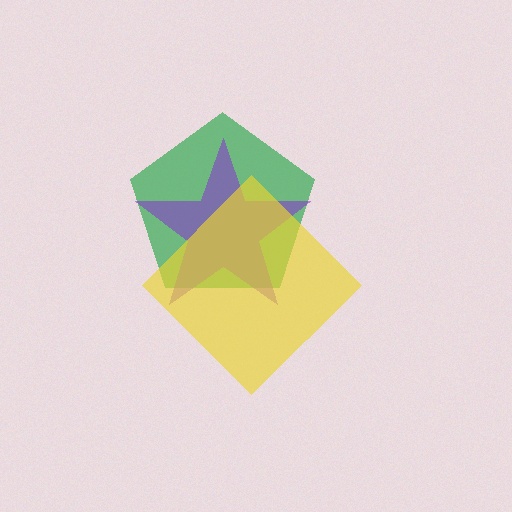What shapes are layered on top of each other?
The layered shapes are: a green pentagon, a purple star, a yellow diamond.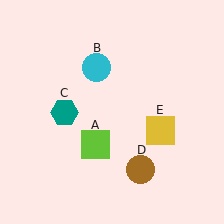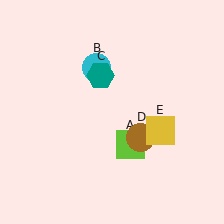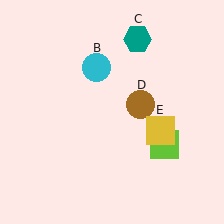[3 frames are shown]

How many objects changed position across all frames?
3 objects changed position: lime square (object A), teal hexagon (object C), brown circle (object D).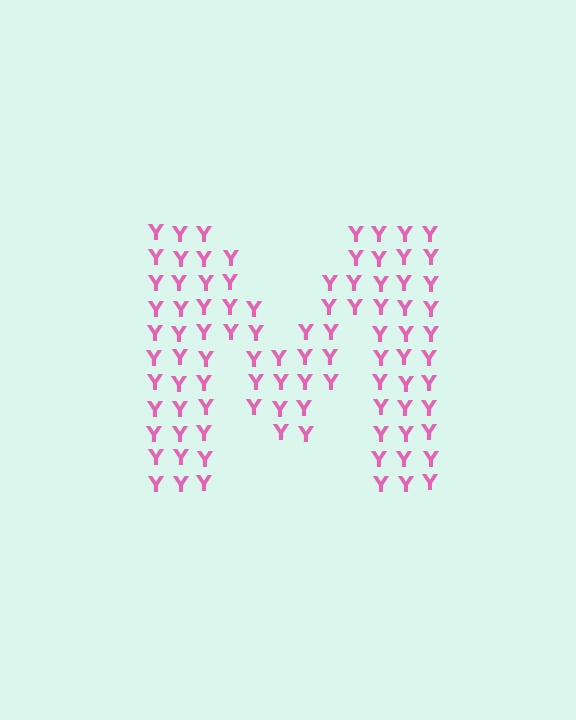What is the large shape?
The large shape is the letter M.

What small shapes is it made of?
It is made of small letter Y's.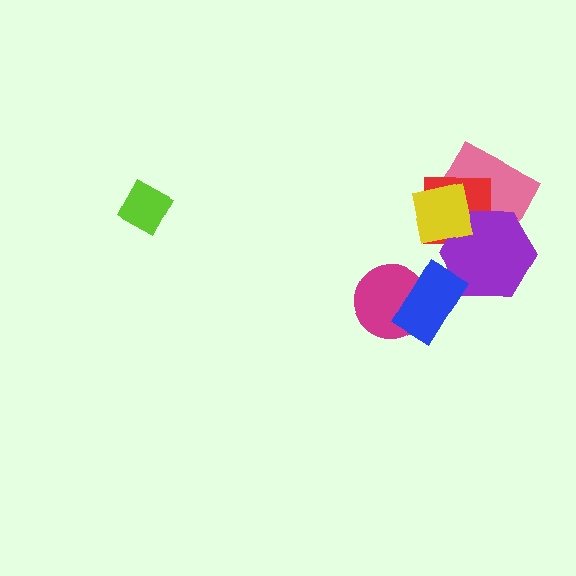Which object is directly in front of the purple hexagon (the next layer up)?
The yellow square is directly in front of the purple hexagon.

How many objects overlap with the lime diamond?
0 objects overlap with the lime diamond.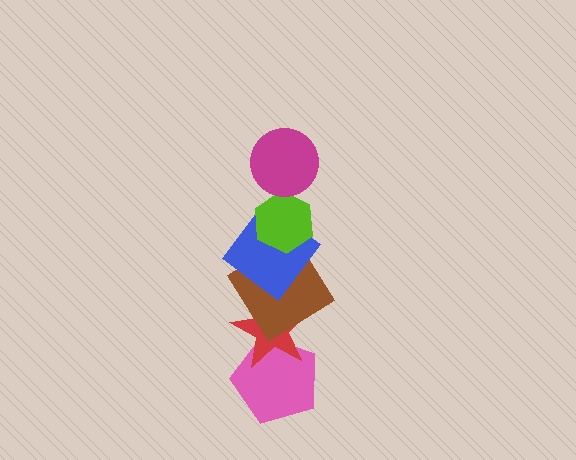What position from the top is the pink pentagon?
The pink pentagon is 6th from the top.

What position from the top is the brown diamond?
The brown diamond is 4th from the top.